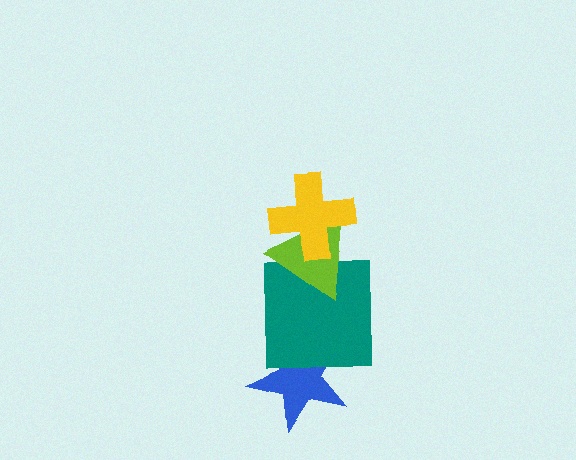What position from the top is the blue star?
The blue star is 4th from the top.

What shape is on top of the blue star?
The teal square is on top of the blue star.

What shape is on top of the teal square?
The lime triangle is on top of the teal square.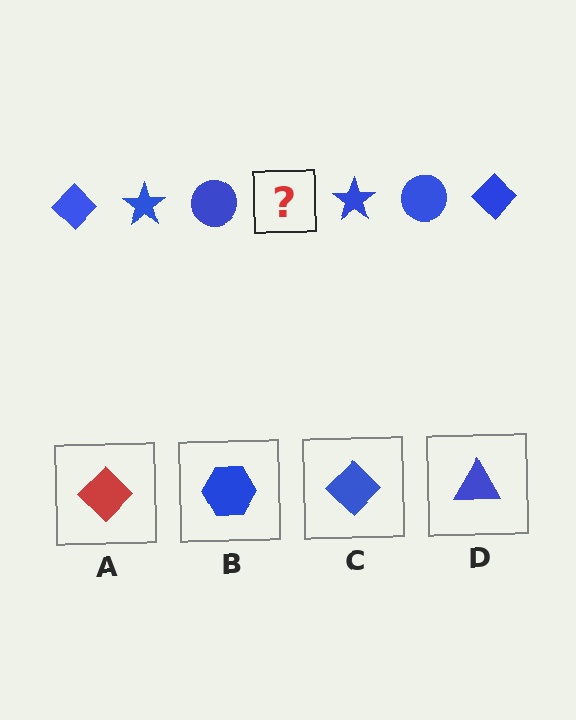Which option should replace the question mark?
Option C.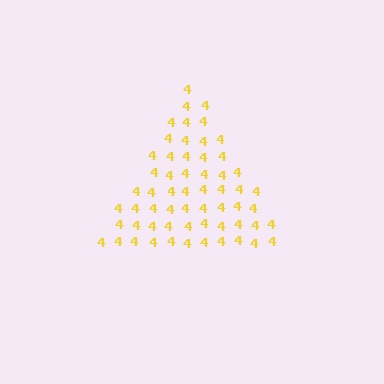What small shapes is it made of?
It is made of small digit 4's.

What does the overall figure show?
The overall figure shows a triangle.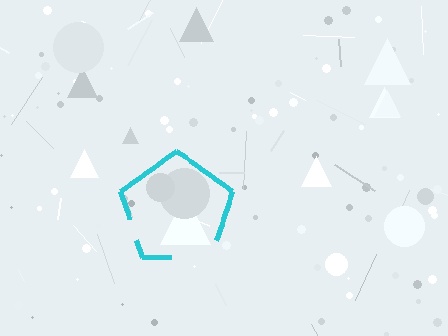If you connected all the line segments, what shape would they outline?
They would outline a pentagon.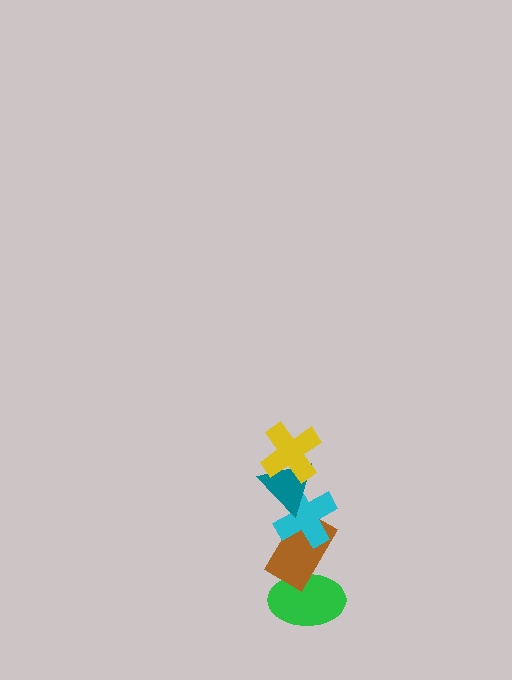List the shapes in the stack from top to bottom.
From top to bottom: the yellow cross, the teal triangle, the cyan cross, the brown rectangle, the green ellipse.